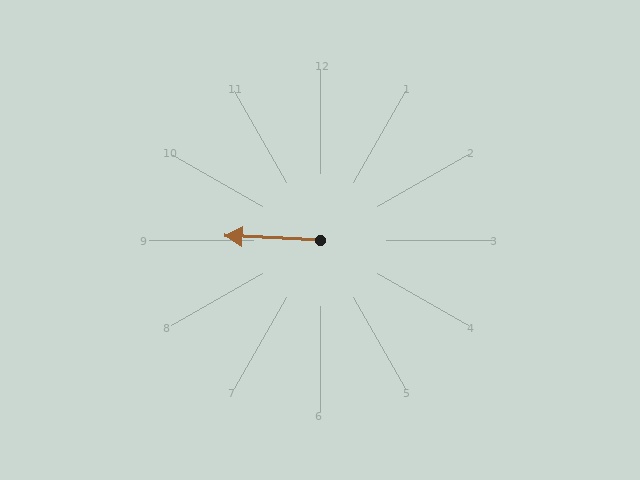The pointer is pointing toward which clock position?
Roughly 9 o'clock.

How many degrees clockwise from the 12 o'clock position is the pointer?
Approximately 273 degrees.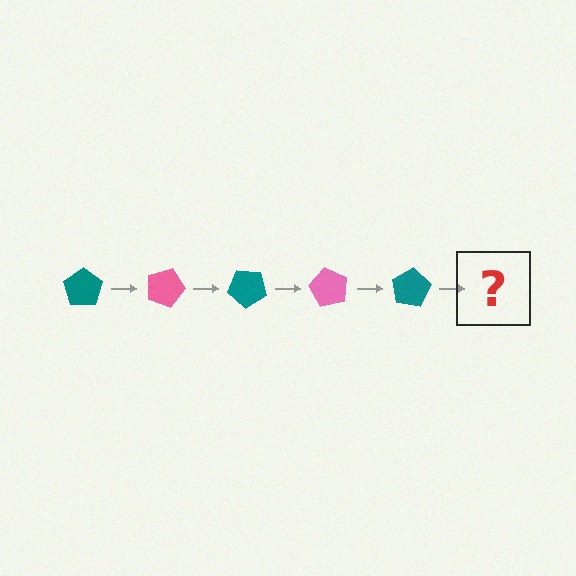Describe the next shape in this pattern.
It should be a pink pentagon, rotated 100 degrees from the start.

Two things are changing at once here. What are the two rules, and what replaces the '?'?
The two rules are that it rotates 20 degrees each step and the color cycles through teal and pink. The '?' should be a pink pentagon, rotated 100 degrees from the start.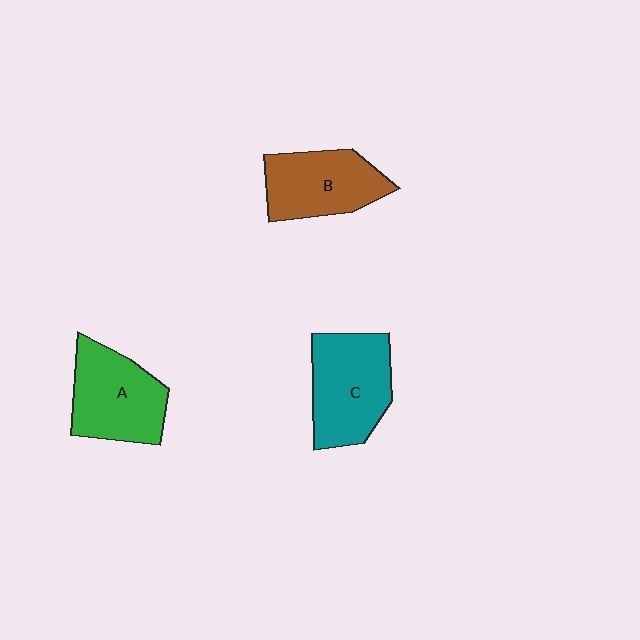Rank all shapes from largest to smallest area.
From largest to smallest: C (teal), A (green), B (brown).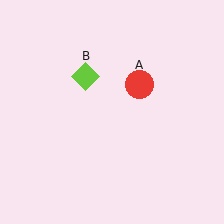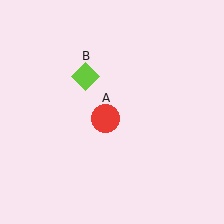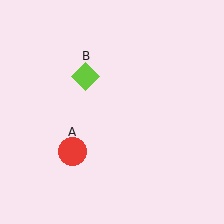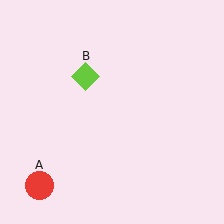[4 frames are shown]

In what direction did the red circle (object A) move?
The red circle (object A) moved down and to the left.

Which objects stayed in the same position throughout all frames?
Lime diamond (object B) remained stationary.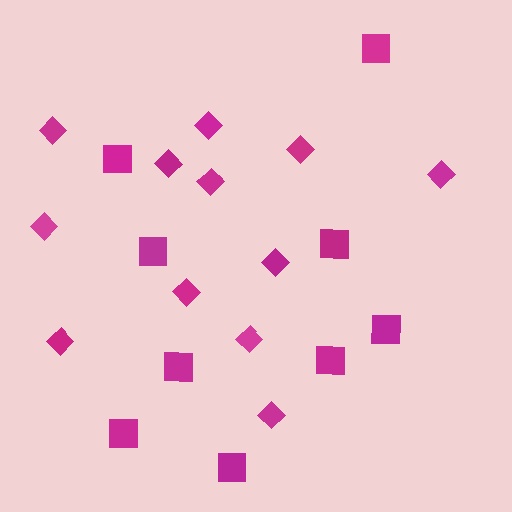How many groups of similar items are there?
There are 2 groups: one group of diamonds (12) and one group of squares (9).